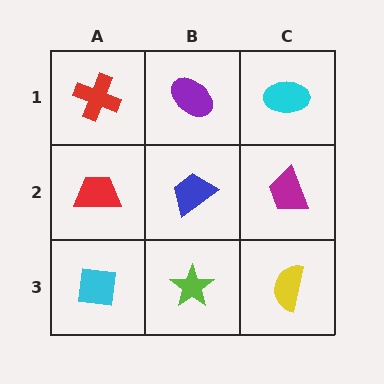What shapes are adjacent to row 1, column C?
A magenta trapezoid (row 2, column C), a purple ellipse (row 1, column B).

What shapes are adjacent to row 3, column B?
A blue trapezoid (row 2, column B), a cyan square (row 3, column A), a yellow semicircle (row 3, column C).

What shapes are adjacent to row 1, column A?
A red trapezoid (row 2, column A), a purple ellipse (row 1, column B).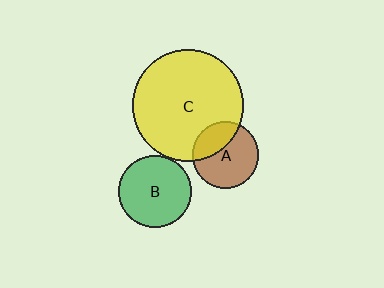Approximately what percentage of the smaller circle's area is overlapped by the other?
Approximately 35%.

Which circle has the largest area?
Circle C (yellow).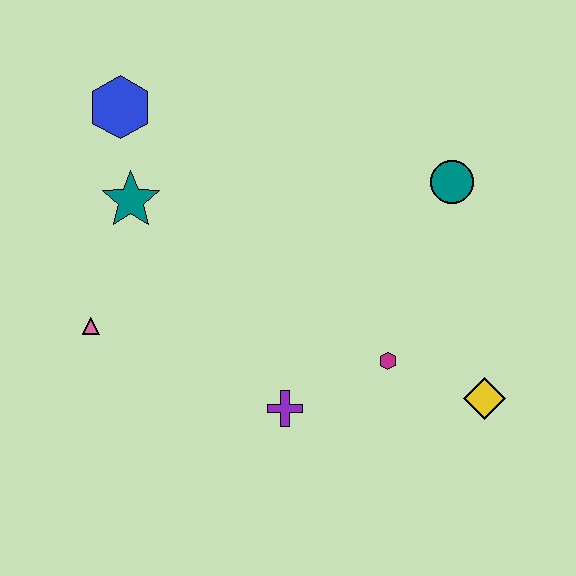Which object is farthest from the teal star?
The yellow diamond is farthest from the teal star.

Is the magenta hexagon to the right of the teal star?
Yes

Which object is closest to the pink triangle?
The teal star is closest to the pink triangle.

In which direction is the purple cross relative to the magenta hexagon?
The purple cross is to the left of the magenta hexagon.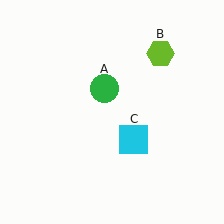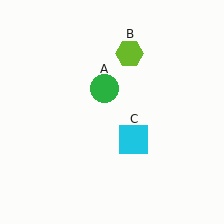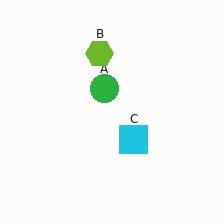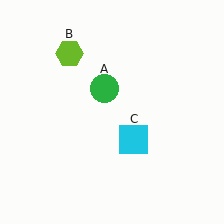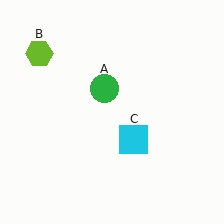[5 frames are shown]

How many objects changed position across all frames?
1 object changed position: lime hexagon (object B).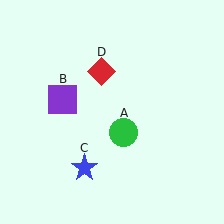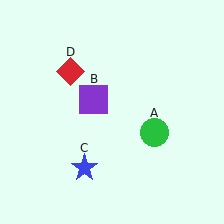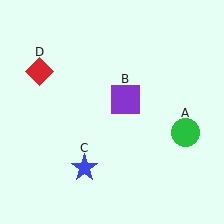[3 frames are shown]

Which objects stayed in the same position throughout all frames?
Blue star (object C) remained stationary.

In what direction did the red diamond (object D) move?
The red diamond (object D) moved left.